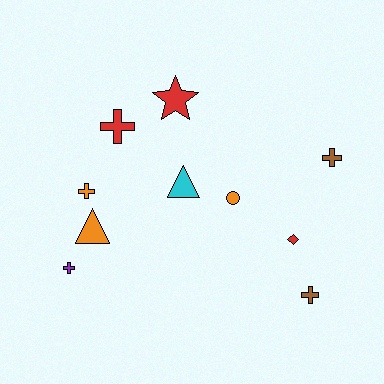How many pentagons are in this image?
There are no pentagons.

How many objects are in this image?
There are 10 objects.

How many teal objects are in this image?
There are no teal objects.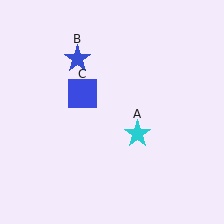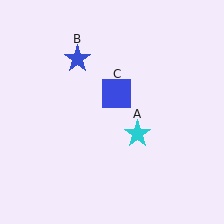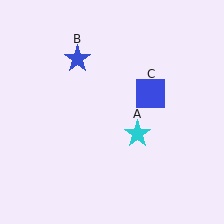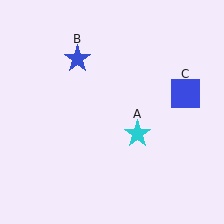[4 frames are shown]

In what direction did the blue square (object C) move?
The blue square (object C) moved right.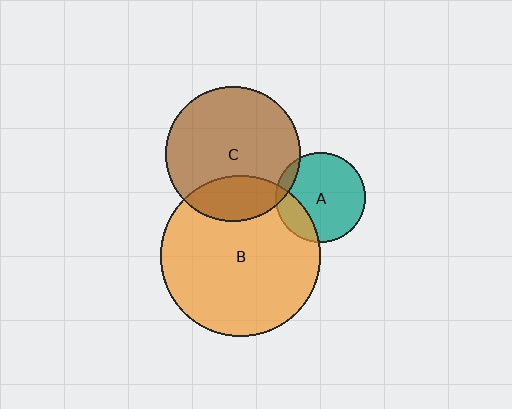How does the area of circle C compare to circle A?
Approximately 2.2 times.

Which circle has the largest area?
Circle B (orange).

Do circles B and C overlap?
Yes.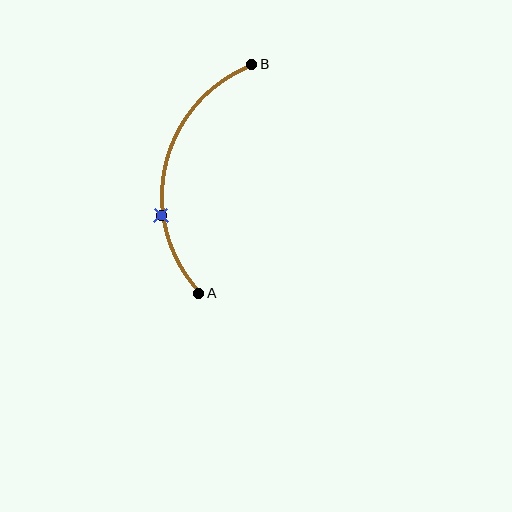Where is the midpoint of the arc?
The arc midpoint is the point on the curve farthest from the straight line joining A and B. It sits to the left of that line.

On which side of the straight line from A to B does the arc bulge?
The arc bulges to the left of the straight line connecting A and B.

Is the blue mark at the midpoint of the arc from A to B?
No. The blue mark lies on the arc but is closer to endpoint A. The arc midpoint would be at the point on the curve equidistant along the arc from both A and B.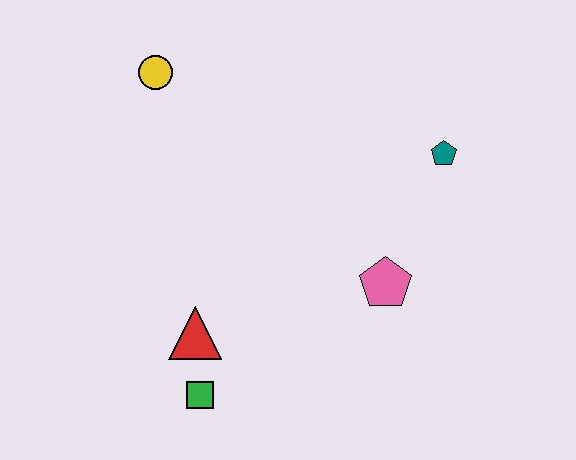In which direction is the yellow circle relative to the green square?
The yellow circle is above the green square.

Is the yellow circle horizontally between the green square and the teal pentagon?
No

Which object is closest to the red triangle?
The green square is closest to the red triangle.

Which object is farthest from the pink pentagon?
The yellow circle is farthest from the pink pentagon.